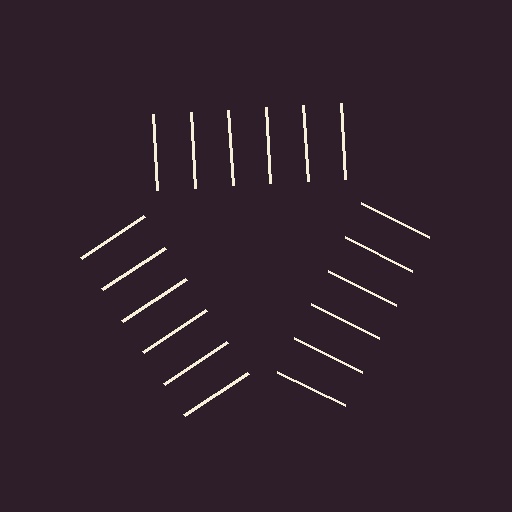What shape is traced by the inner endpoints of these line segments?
An illusory triangle — the line segments terminate on its edges but no continuous stroke is drawn.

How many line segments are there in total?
18 — 6 along each of the 3 edges.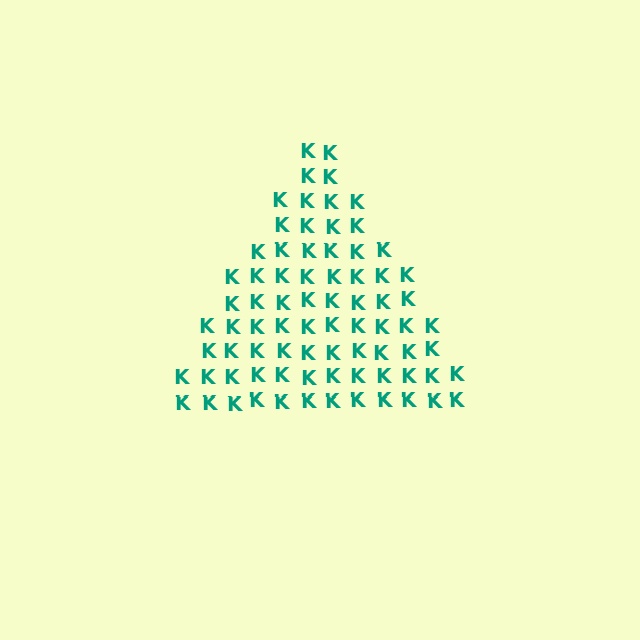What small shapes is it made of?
It is made of small letter K's.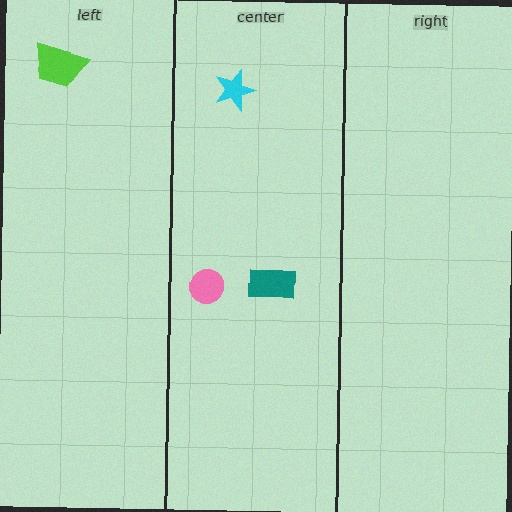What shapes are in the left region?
The lime trapezoid.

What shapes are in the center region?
The pink circle, the teal rectangle, the cyan star.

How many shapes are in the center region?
3.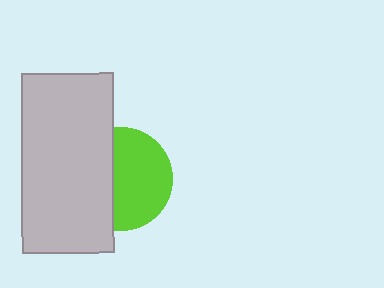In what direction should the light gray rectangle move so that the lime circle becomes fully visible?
The light gray rectangle should move left. That is the shortest direction to clear the overlap and leave the lime circle fully visible.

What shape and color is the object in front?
The object in front is a light gray rectangle.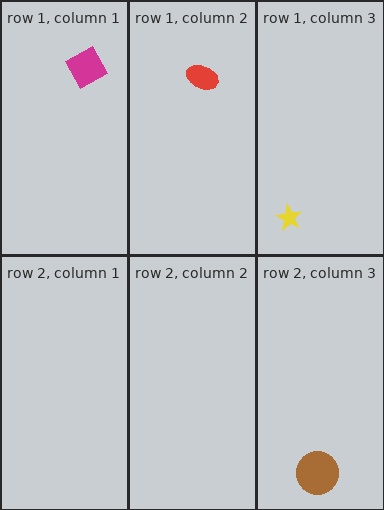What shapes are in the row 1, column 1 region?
The magenta diamond.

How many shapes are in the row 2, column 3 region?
1.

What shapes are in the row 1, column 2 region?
The red ellipse.